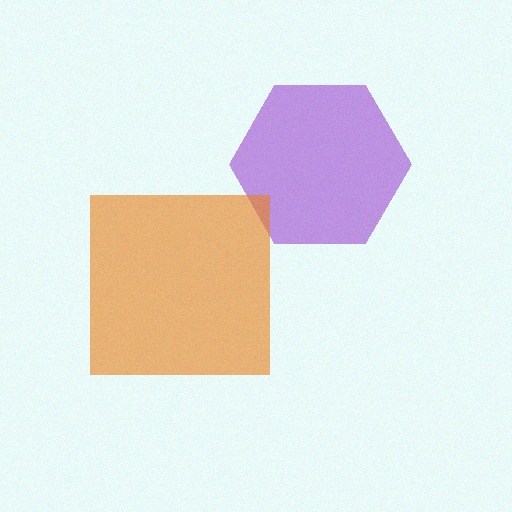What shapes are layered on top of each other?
The layered shapes are: a purple hexagon, an orange square.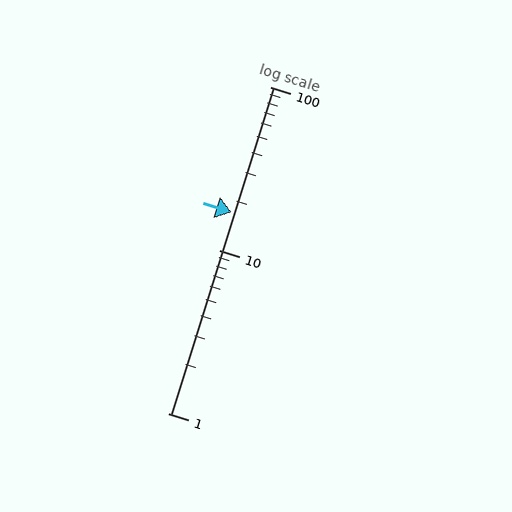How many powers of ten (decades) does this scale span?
The scale spans 2 decades, from 1 to 100.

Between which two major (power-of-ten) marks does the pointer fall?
The pointer is between 10 and 100.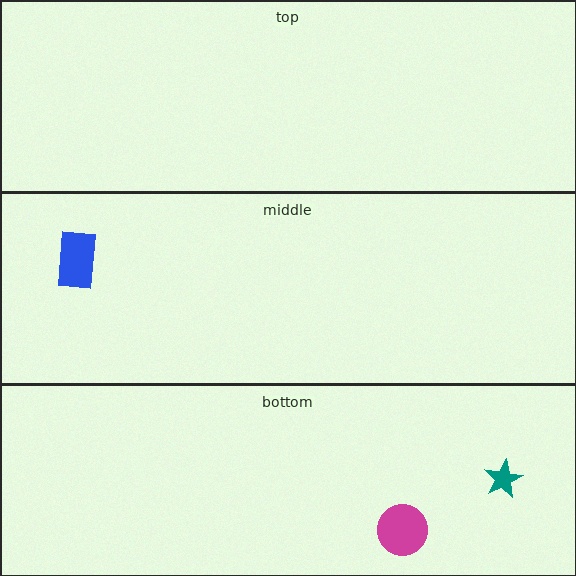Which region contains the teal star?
The bottom region.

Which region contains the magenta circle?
The bottom region.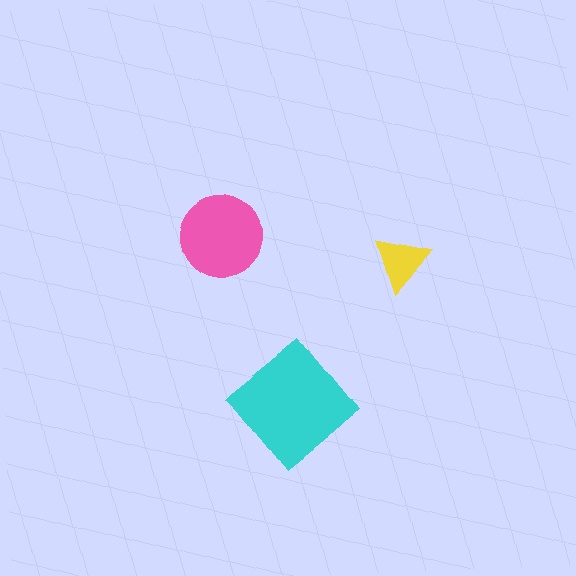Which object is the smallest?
The yellow triangle.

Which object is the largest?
The cyan diamond.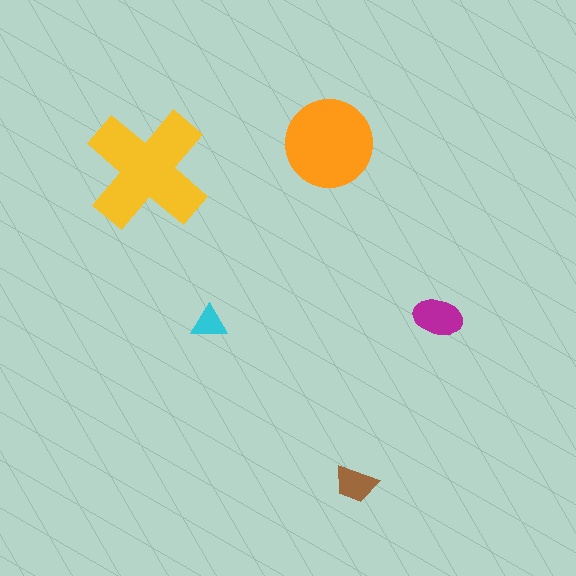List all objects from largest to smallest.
The yellow cross, the orange circle, the magenta ellipse, the brown trapezoid, the cyan triangle.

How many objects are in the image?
There are 5 objects in the image.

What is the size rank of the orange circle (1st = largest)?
2nd.